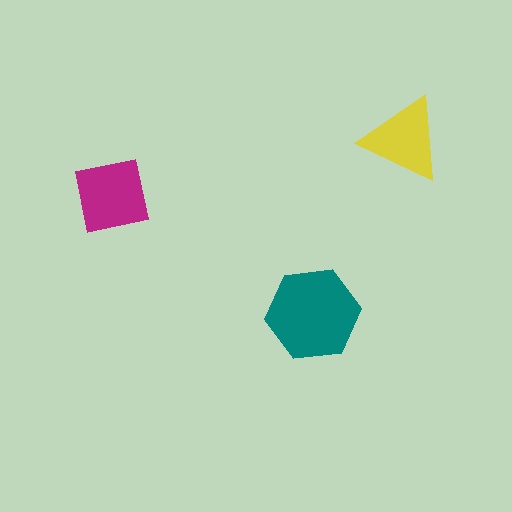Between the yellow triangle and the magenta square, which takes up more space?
The magenta square.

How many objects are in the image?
There are 3 objects in the image.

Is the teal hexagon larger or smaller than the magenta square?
Larger.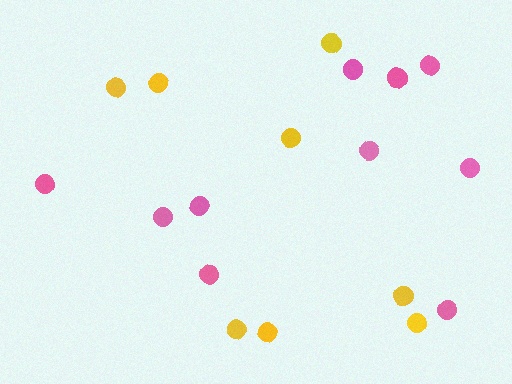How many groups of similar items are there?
There are 2 groups: one group of pink circles (10) and one group of yellow circles (8).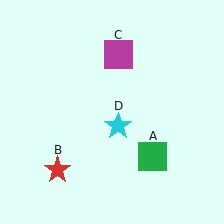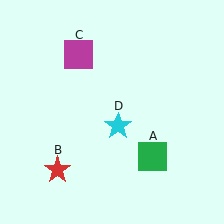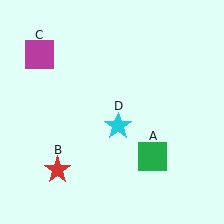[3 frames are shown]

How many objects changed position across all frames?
1 object changed position: magenta square (object C).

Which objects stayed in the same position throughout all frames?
Green square (object A) and red star (object B) and cyan star (object D) remained stationary.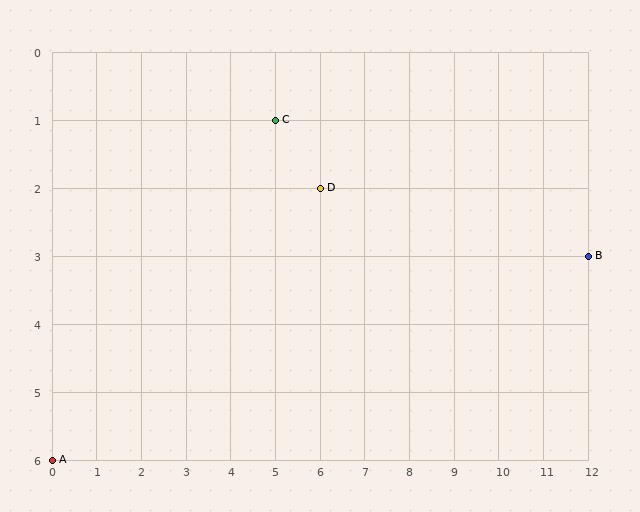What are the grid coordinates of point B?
Point B is at grid coordinates (12, 3).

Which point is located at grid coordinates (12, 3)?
Point B is at (12, 3).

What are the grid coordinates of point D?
Point D is at grid coordinates (6, 2).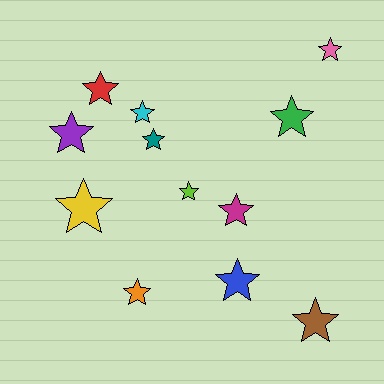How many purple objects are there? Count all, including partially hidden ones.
There is 1 purple object.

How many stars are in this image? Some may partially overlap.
There are 12 stars.